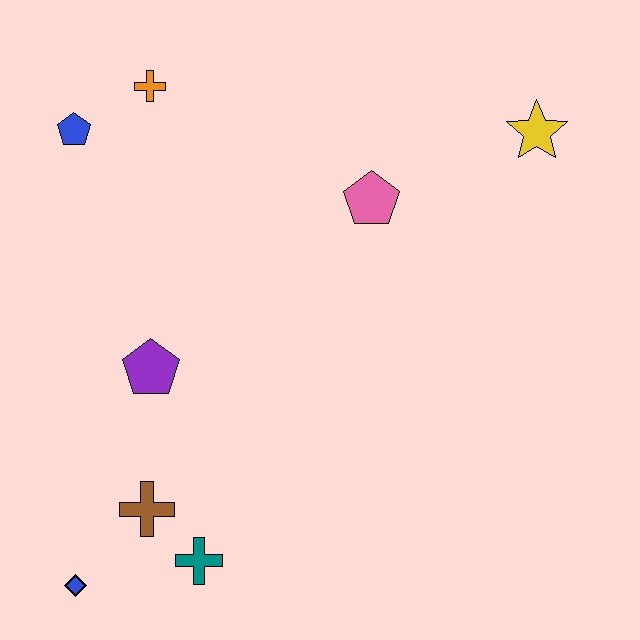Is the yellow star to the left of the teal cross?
No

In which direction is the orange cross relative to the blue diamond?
The orange cross is above the blue diamond.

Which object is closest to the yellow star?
The pink pentagon is closest to the yellow star.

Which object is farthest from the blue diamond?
The yellow star is farthest from the blue diamond.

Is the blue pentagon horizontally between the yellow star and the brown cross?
No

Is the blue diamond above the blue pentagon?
No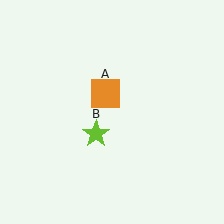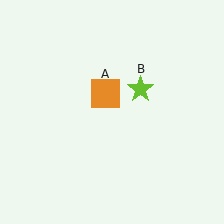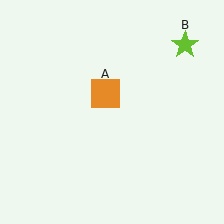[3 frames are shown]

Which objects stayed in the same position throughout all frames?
Orange square (object A) remained stationary.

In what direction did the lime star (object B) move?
The lime star (object B) moved up and to the right.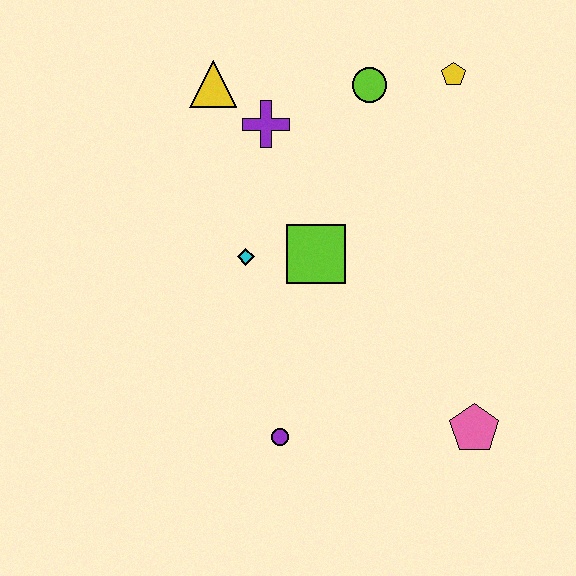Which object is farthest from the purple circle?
The yellow pentagon is farthest from the purple circle.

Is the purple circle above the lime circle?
No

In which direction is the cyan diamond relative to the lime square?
The cyan diamond is to the left of the lime square.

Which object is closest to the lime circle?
The yellow pentagon is closest to the lime circle.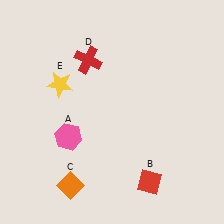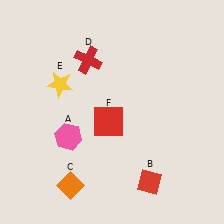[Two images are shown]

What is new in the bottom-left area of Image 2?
A red square (F) was added in the bottom-left area of Image 2.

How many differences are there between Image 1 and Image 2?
There is 1 difference between the two images.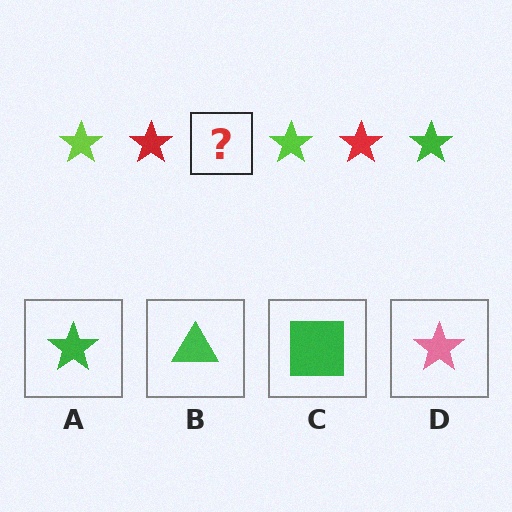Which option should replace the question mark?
Option A.